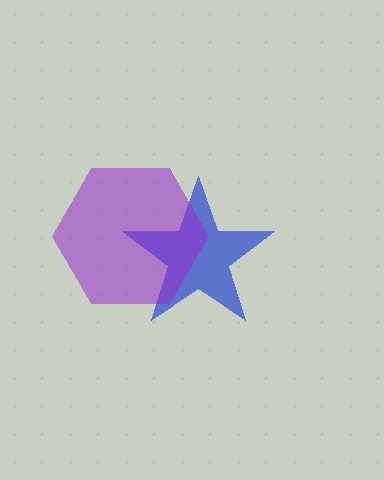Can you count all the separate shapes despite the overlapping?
Yes, there are 2 separate shapes.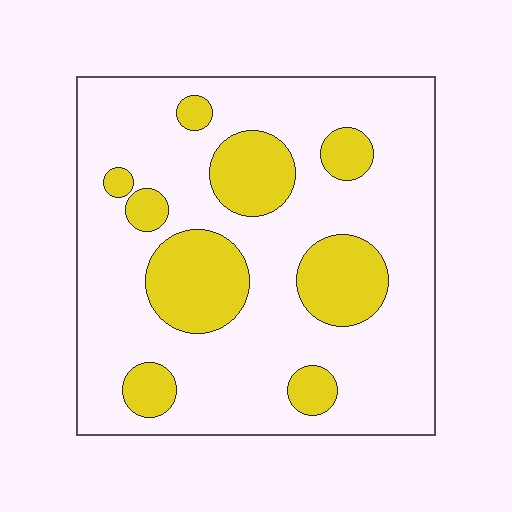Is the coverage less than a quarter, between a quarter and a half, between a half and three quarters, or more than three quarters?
Less than a quarter.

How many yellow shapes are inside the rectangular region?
9.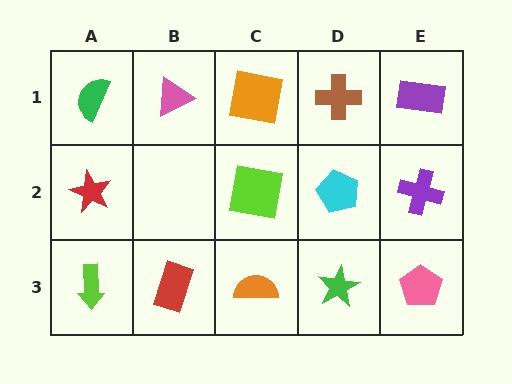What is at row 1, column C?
An orange square.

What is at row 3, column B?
A red rectangle.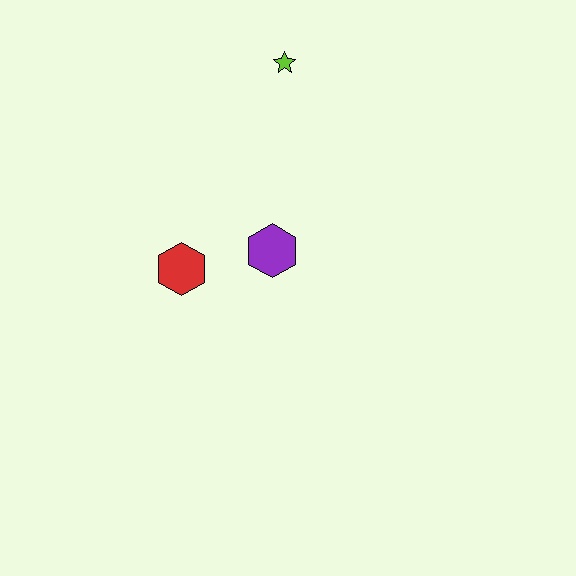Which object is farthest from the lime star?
The red hexagon is farthest from the lime star.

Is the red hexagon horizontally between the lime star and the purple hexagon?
No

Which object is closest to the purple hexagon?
The red hexagon is closest to the purple hexagon.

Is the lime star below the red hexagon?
No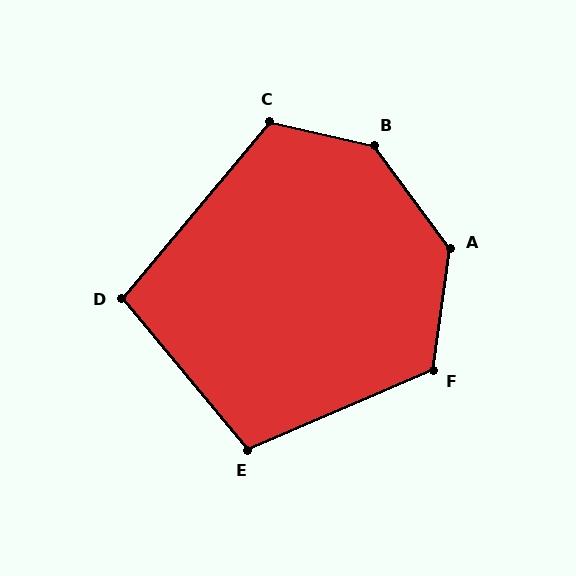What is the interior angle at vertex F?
Approximately 121 degrees (obtuse).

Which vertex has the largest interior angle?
B, at approximately 139 degrees.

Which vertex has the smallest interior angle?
D, at approximately 100 degrees.